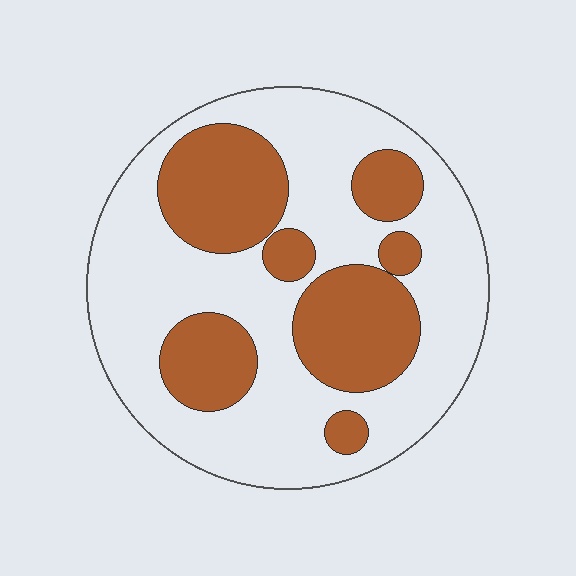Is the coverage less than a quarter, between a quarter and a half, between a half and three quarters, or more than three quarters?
Between a quarter and a half.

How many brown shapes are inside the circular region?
7.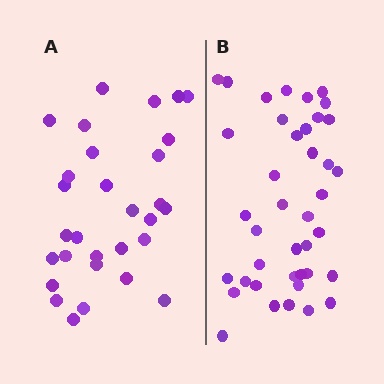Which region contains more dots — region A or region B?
Region B (the right region) has more dots.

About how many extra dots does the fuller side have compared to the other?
Region B has roughly 10 or so more dots than region A.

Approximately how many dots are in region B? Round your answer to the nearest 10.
About 40 dots.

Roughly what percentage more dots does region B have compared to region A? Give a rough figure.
About 35% more.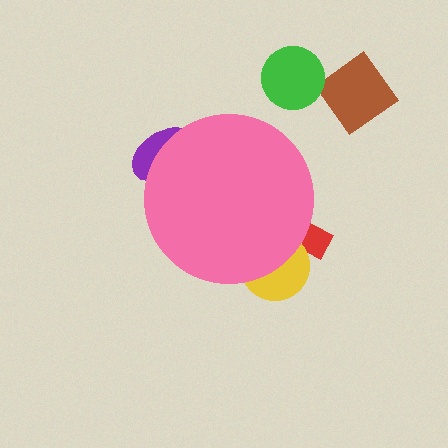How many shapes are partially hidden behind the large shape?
4 shapes are partially hidden.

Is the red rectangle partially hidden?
Yes, the red rectangle is partially hidden behind the pink circle.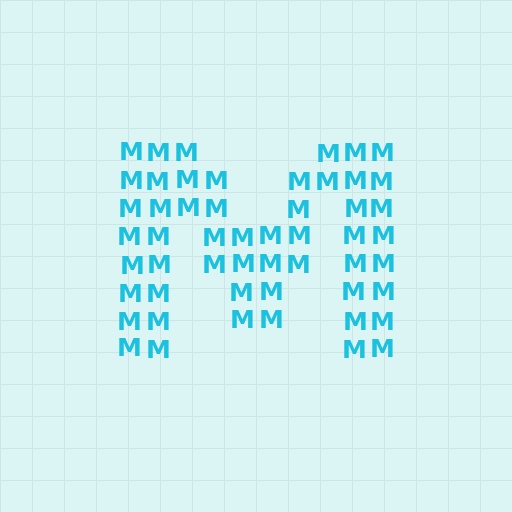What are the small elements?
The small elements are letter M's.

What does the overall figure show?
The overall figure shows the letter M.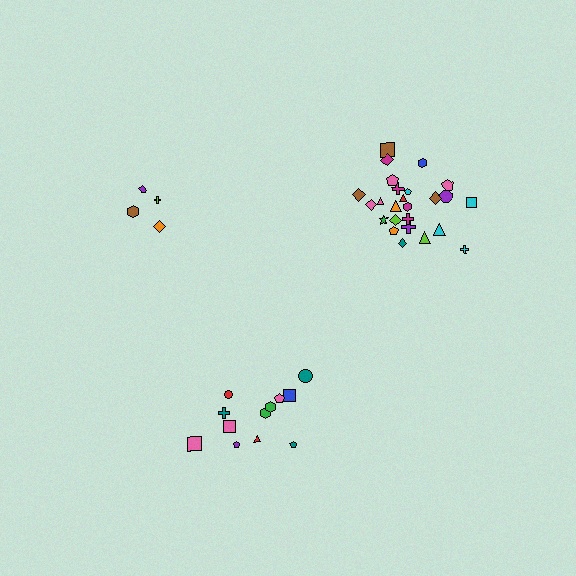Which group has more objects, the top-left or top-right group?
The top-right group.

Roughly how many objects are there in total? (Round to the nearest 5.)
Roughly 40 objects in total.